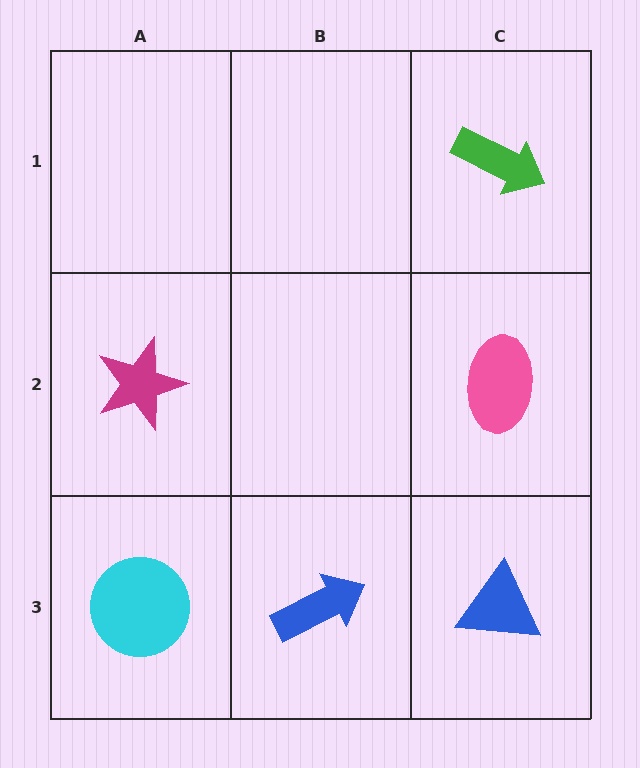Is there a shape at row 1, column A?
No, that cell is empty.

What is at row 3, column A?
A cyan circle.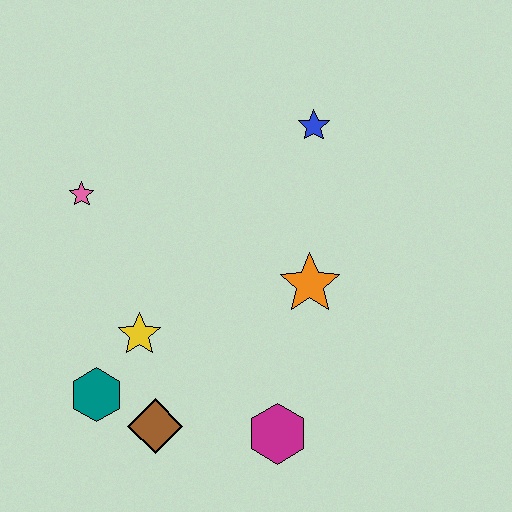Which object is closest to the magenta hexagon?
The brown diamond is closest to the magenta hexagon.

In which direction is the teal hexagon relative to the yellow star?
The teal hexagon is below the yellow star.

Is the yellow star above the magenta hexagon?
Yes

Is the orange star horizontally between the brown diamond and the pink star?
No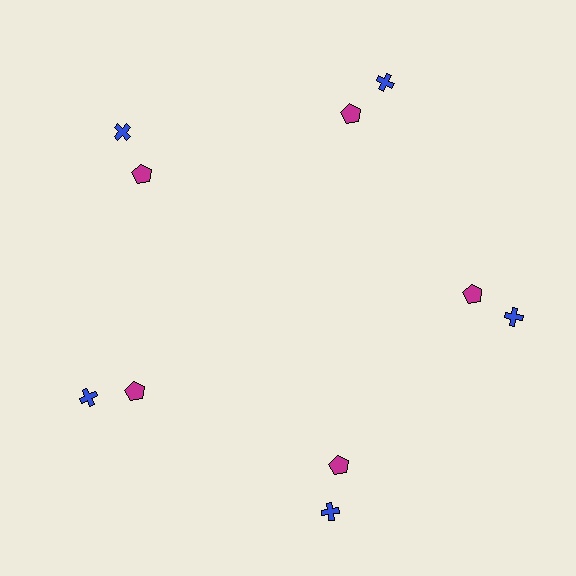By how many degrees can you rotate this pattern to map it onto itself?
The pattern maps onto itself every 72 degrees of rotation.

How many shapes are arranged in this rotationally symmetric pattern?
There are 10 shapes, arranged in 5 groups of 2.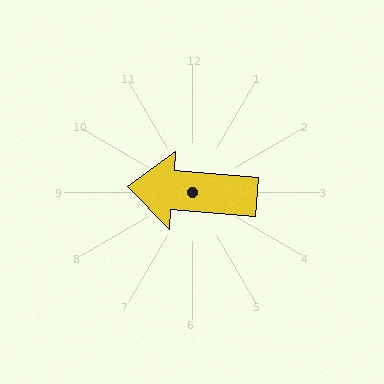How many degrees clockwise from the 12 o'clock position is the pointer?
Approximately 275 degrees.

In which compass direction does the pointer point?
West.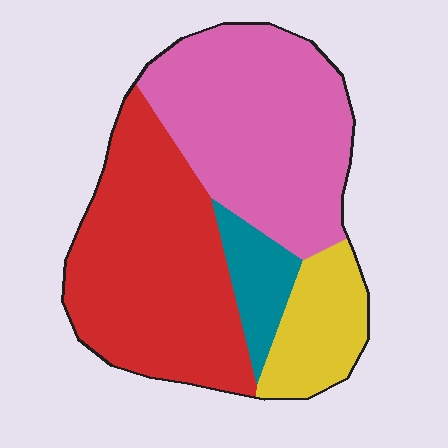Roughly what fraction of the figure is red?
Red covers around 40% of the figure.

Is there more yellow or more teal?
Yellow.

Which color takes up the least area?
Teal, at roughly 10%.